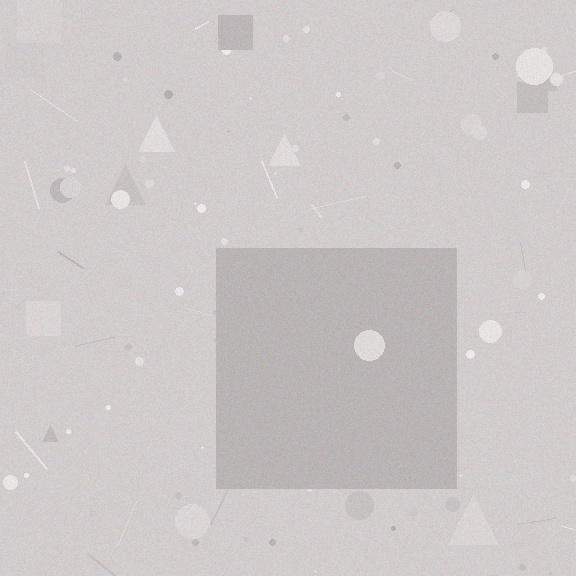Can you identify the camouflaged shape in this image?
The camouflaged shape is a square.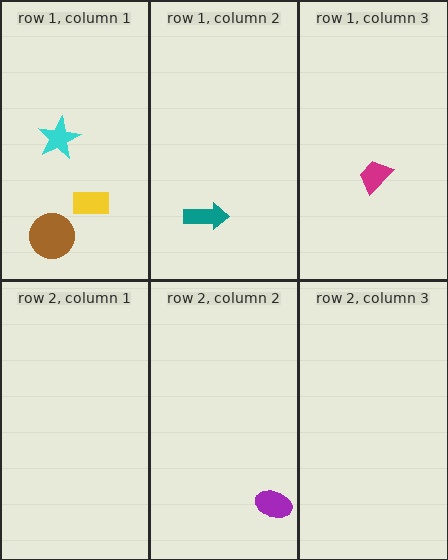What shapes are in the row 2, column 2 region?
The purple ellipse.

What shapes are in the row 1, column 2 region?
The teal arrow.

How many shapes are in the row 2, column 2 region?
1.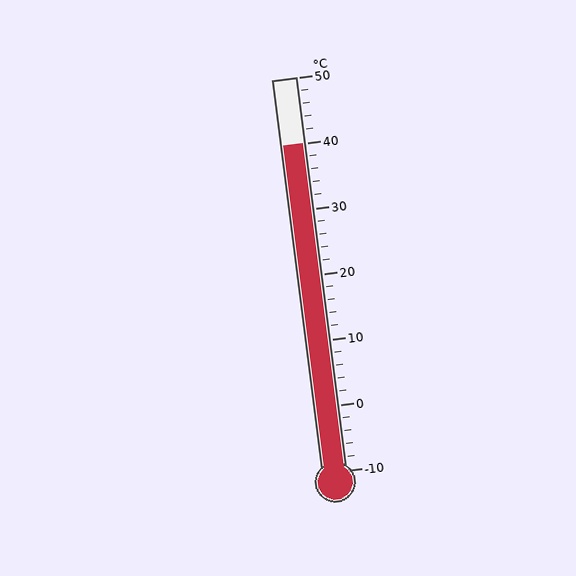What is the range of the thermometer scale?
The thermometer scale ranges from -10°C to 50°C.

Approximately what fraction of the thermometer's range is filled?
The thermometer is filled to approximately 85% of its range.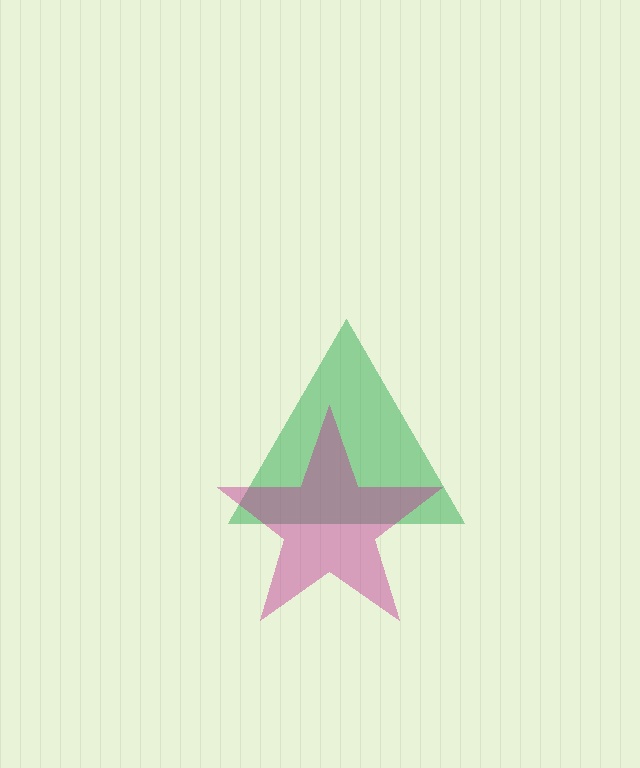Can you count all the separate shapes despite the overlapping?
Yes, there are 2 separate shapes.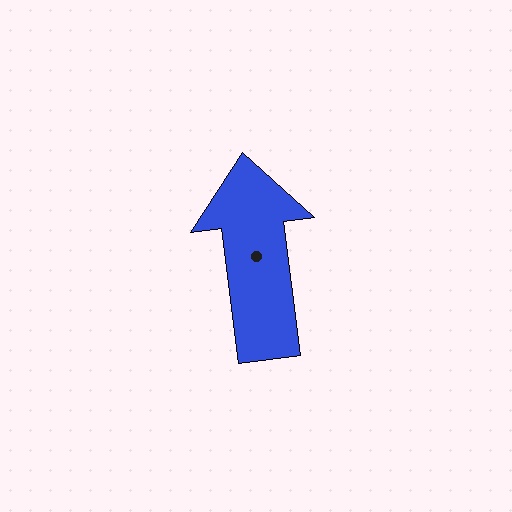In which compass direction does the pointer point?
North.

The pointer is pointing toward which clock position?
Roughly 12 o'clock.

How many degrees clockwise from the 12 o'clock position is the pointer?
Approximately 353 degrees.